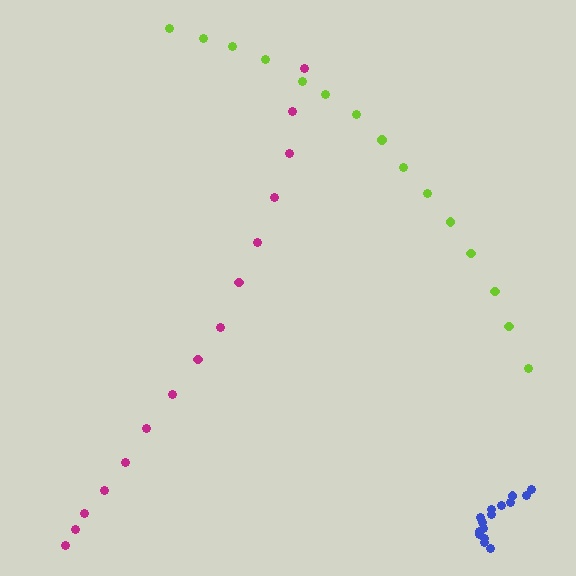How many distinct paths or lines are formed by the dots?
There are 3 distinct paths.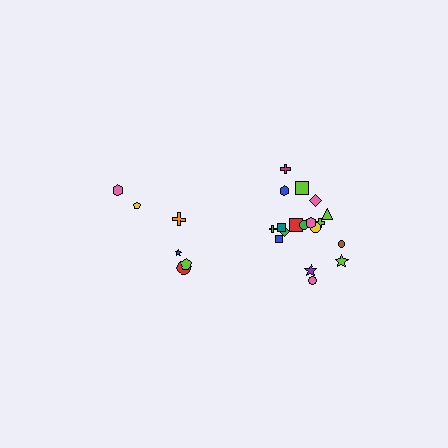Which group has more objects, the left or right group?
The right group.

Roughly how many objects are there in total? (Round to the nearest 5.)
Roughly 25 objects in total.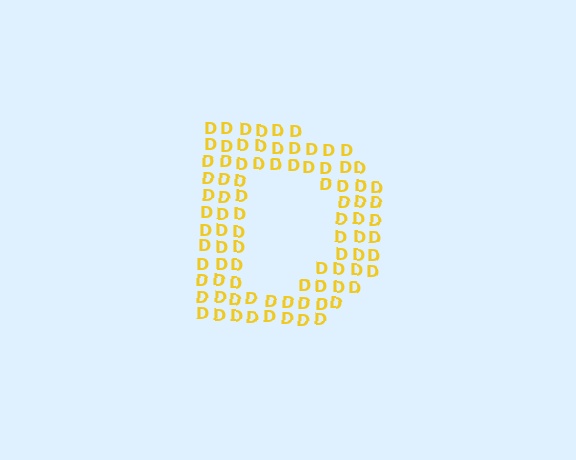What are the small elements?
The small elements are letter D's.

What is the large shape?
The large shape is the letter D.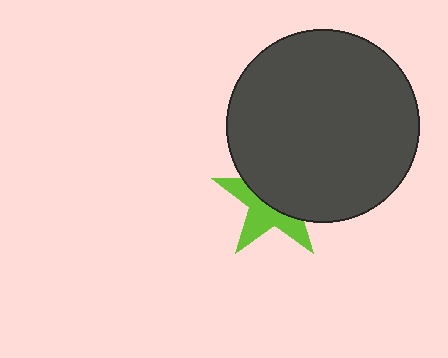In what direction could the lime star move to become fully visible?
The lime star could move down. That would shift it out from behind the dark gray circle entirely.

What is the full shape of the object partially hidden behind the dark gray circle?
The partially hidden object is a lime star.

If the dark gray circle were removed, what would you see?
You would see the complete lime star.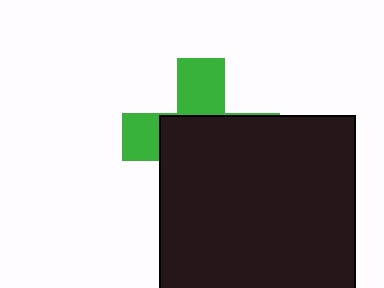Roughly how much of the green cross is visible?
A small part of it is visible (roughly 37%).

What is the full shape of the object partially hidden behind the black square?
The partially hidden object is a green cross.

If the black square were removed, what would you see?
You would see the complete green cross.